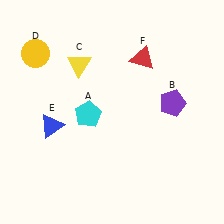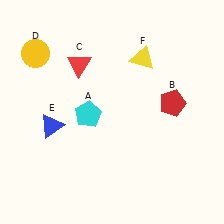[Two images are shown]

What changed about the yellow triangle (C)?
In Image 1, C is yellow. In Image 2, it changed to red.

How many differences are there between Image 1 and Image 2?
There are 3 differences between the two images.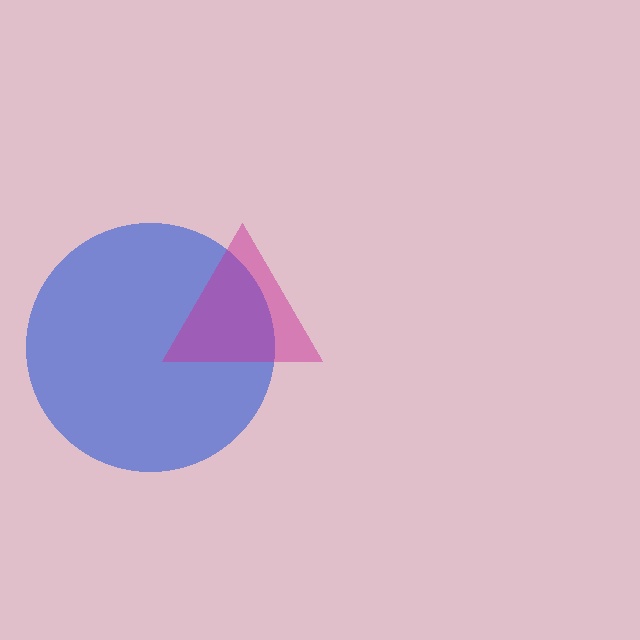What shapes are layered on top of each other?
The layered shapes are: a blue circle, a magenta triangle.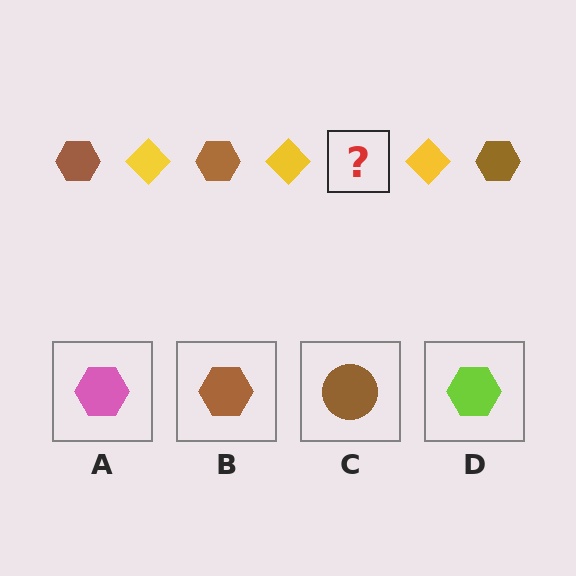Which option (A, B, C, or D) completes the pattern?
B.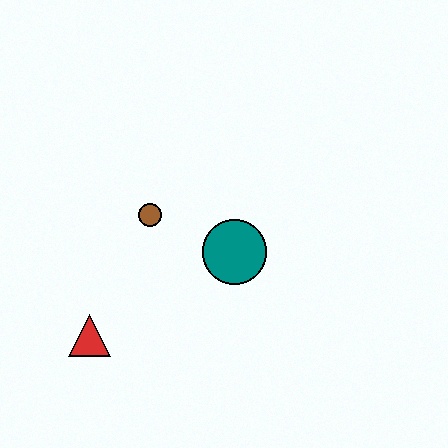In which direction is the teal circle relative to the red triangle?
The teal circle is to the right of the red triangle.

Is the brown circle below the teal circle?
No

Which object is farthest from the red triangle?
The teal circle is farthest from the red triangle.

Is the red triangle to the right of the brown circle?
No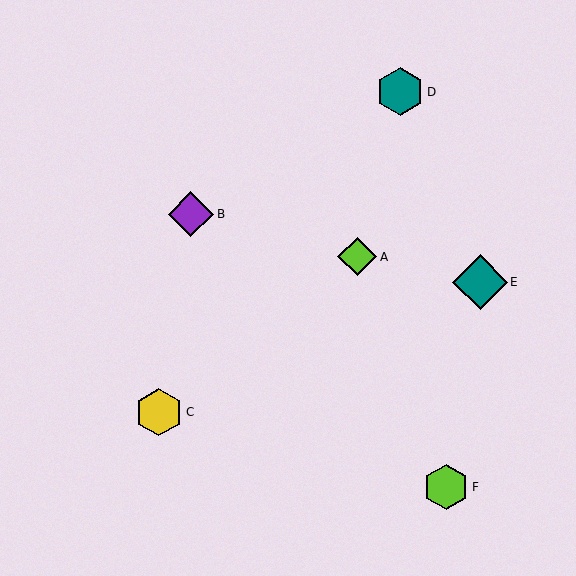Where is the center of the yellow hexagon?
The center of the yellow hexagon is at (159, 412).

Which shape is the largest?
The teal diamond (labeled E) is the largest.